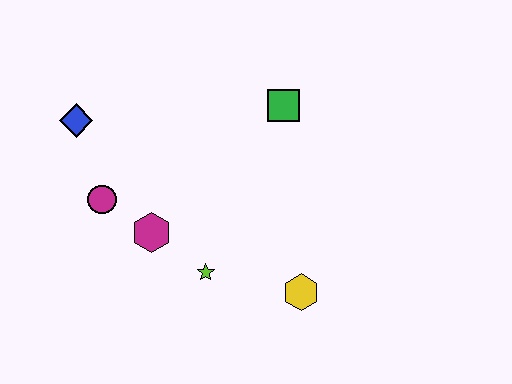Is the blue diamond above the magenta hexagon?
Yes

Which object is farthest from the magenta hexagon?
The green square is farthest from the magenta hexagon.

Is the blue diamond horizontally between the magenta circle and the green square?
No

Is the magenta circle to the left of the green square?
Yes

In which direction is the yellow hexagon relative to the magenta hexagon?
The yellow hexagon is to the right of the magenta hexagon.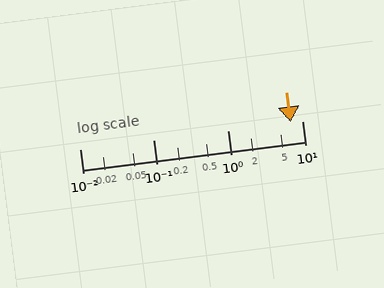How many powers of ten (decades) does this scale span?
The scale spans 3 decades, from 0.01 to 10.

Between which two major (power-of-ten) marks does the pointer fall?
The pointer is between 1 and 10.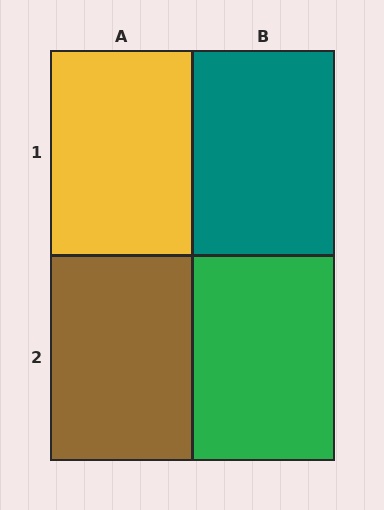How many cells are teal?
1 cell is teal.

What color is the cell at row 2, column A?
Brown.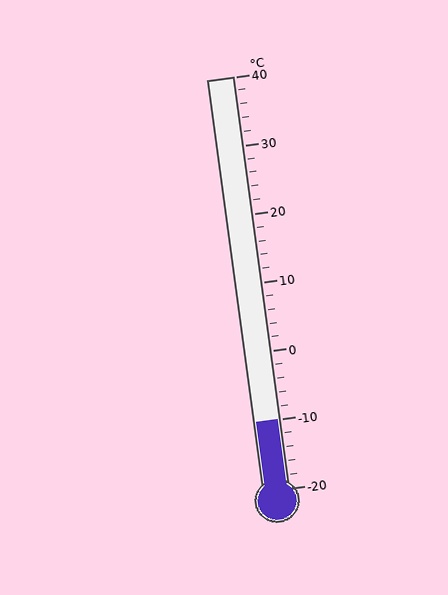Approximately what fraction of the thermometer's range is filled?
The thermometer is filled to approximately 15% of its range.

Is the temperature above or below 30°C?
The temperature is below 30°C.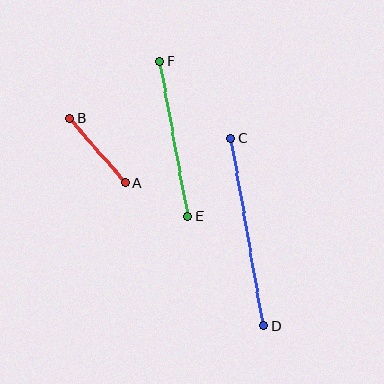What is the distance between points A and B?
The distance is approximately 85 pixels.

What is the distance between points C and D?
The distance is approximately 190 pixels.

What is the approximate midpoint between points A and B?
The midpoint is at approximately (97, 150) pixels.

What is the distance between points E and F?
The distance is approximately 157 pixels.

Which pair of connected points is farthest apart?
Points C and D are farthest apart.